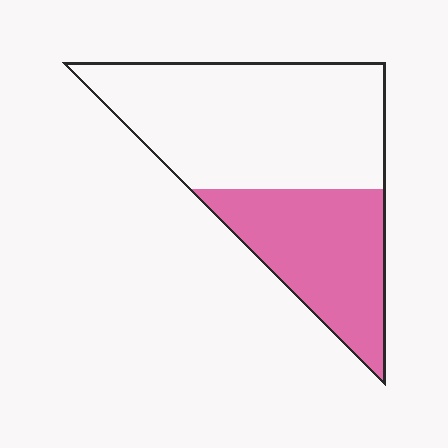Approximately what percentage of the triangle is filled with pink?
Approximately 35%.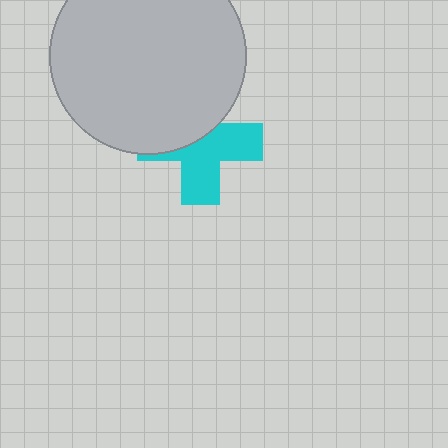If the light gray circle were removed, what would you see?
You would see the complete cyan cross.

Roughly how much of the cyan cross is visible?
About half of it is visible (roughly 56%).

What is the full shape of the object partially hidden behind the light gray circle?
The partially hidden object is a cyan cross.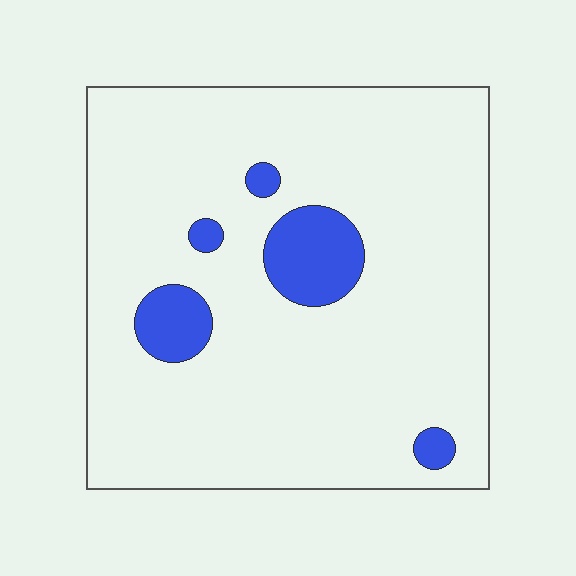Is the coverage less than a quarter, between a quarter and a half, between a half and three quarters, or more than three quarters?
Less than a quarter.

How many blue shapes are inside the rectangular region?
5.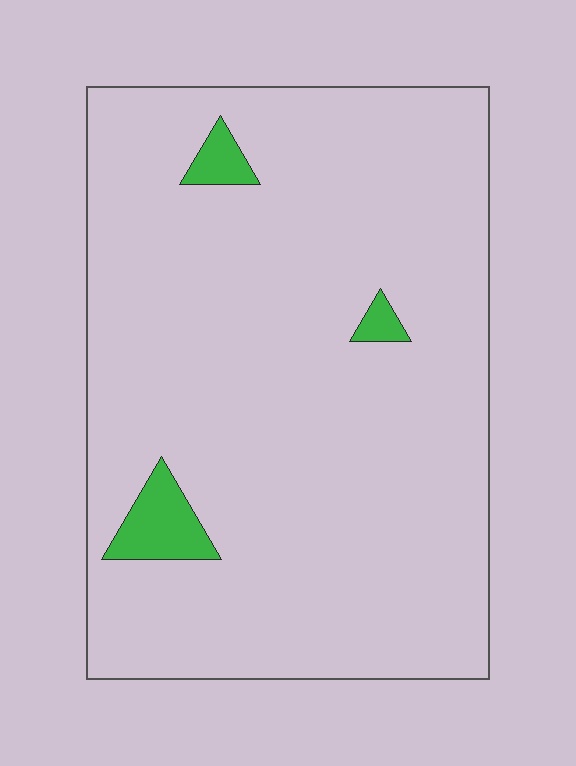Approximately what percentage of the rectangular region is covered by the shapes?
Approximately 5%.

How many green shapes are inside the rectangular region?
3.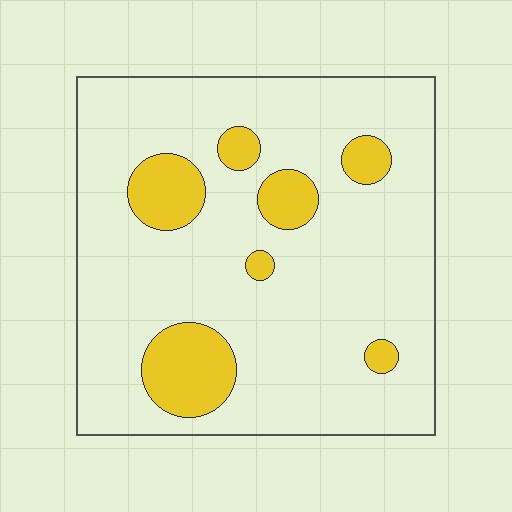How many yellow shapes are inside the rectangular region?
7.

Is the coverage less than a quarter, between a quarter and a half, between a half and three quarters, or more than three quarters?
Less than a quarter.